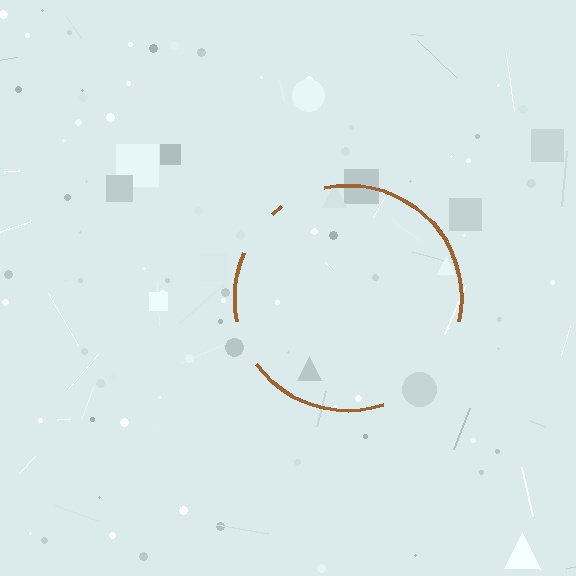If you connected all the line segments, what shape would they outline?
They would outline a circle.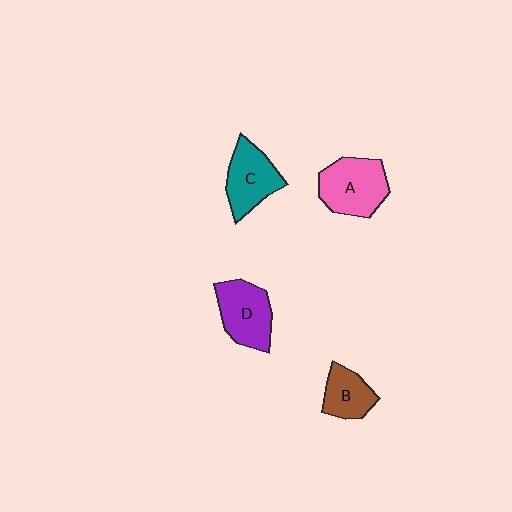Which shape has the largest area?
Shape A (pink).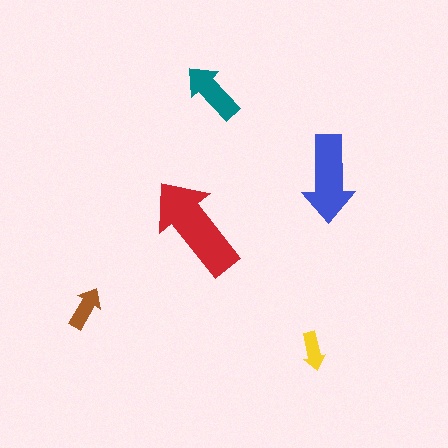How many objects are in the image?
There are 5 objects in the image.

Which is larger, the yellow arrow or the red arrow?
The red one.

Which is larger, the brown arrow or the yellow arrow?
The brown one.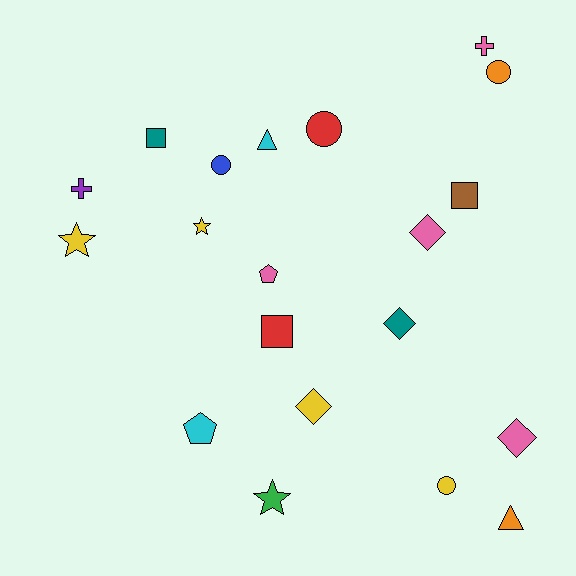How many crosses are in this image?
There are 2 crosses.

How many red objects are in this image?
There are 2 red objects.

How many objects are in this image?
There are 20 objects.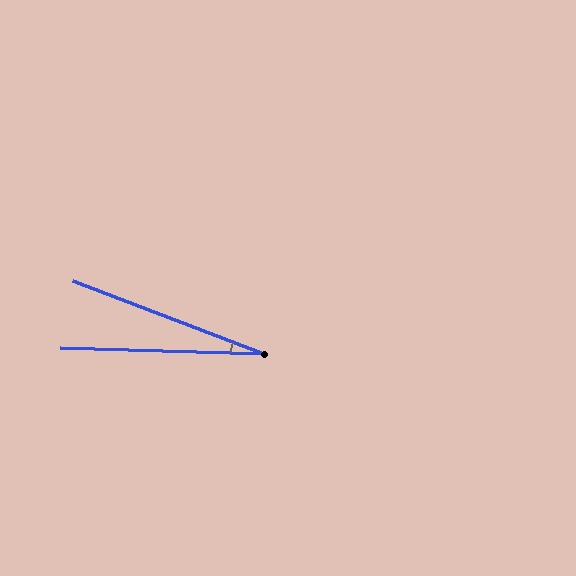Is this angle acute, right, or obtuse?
It is acute.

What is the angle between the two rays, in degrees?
Approximately 19 degrees.